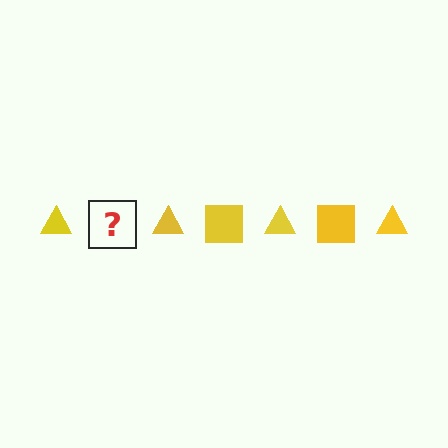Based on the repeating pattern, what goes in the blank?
The blank should be a yellow square.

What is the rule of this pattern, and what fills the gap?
The rule is that the pattern cycles through triangle, square shapes in yellow. The gap should be filled with a yellow square.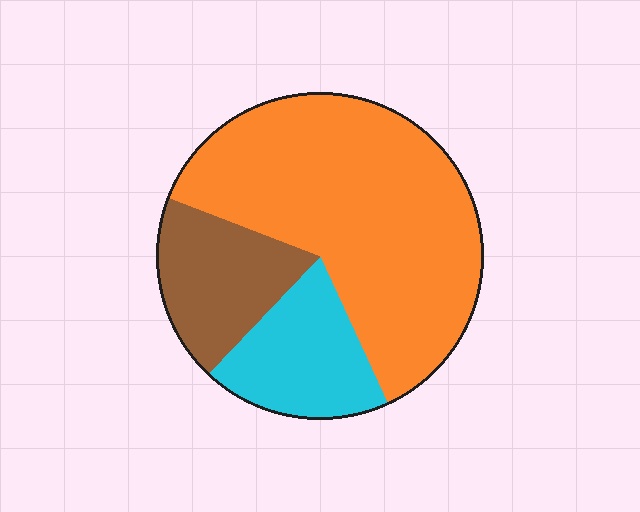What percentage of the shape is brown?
Brown takes up between a sixth and a third of the shape.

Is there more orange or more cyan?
Orange.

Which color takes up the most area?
Orange, at roughly 60%.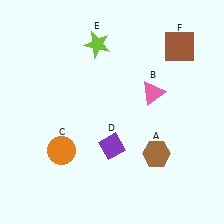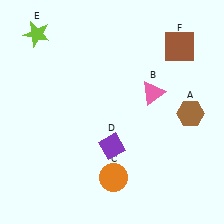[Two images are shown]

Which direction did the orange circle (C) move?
The orange circle (C) moved right.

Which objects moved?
The objects that moved are: the brown hexagon (A), the orange circle (C), the lime star (E).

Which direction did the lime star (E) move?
The lime star (E) moved left.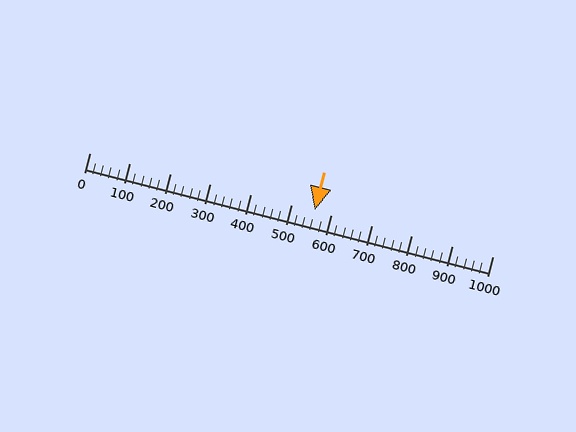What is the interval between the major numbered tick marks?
The major tick marks are spaced 100 units apart.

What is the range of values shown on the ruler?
The ruler shows values from 0 to 1000.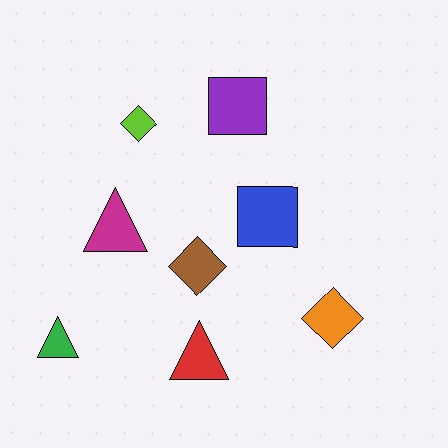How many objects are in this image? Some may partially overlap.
There are 8 objects.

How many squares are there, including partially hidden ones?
There are 2 squares.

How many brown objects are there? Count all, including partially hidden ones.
There is 1 brown object.